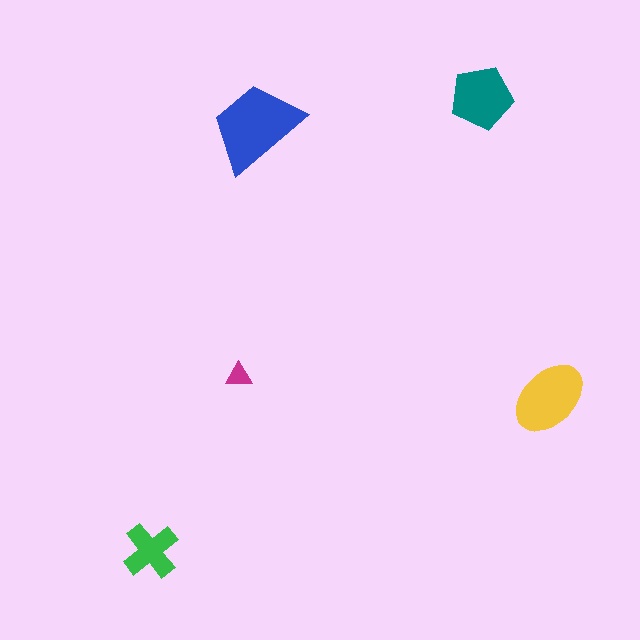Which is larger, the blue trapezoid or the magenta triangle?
The blue trapezoid.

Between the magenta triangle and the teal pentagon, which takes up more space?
The teal pentagon.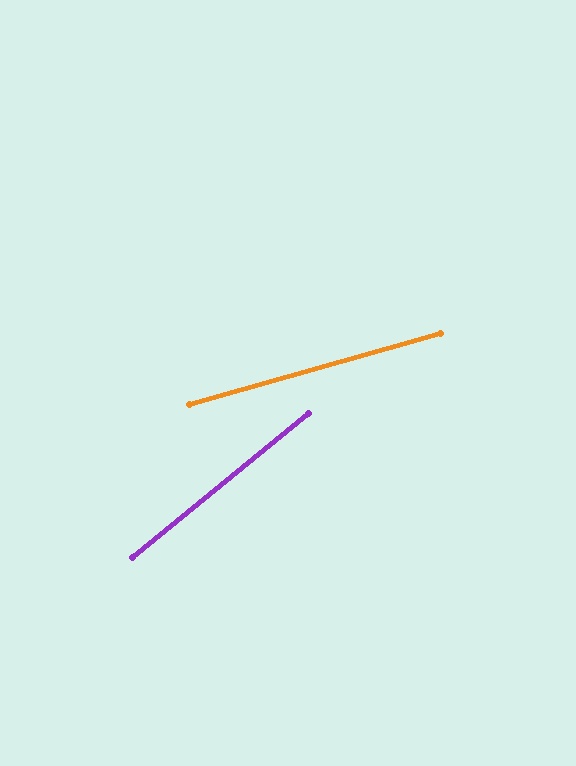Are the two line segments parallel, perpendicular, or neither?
Neither parallel nor perpendicular — they differ by about 24°.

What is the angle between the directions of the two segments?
Approximately 24 degrees.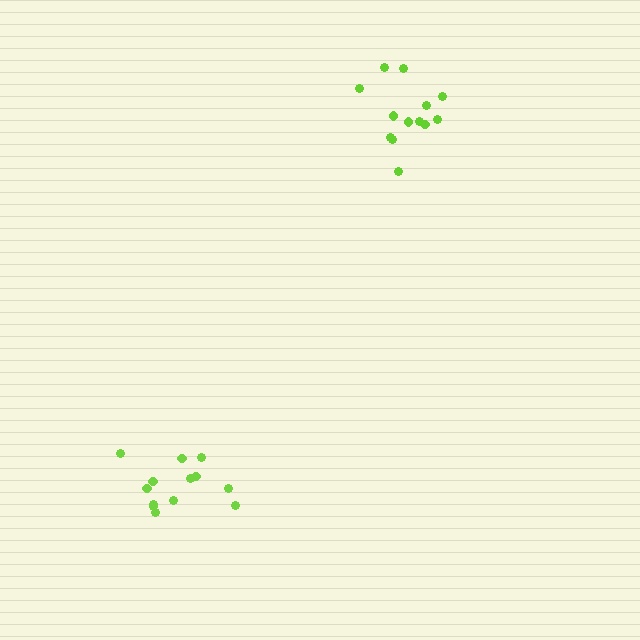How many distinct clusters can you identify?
There are 2 distinct clusters.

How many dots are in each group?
Group 1: 13 dots, Group 2: 13 dots (26 total).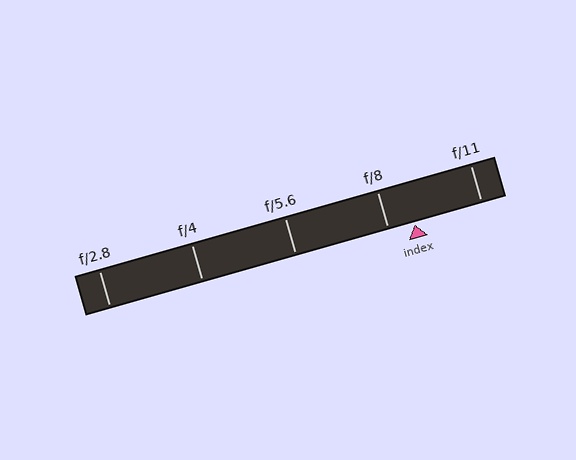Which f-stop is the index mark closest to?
The index mark is closest to f/8.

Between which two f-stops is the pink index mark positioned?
The index mark is between f/8 and f/11.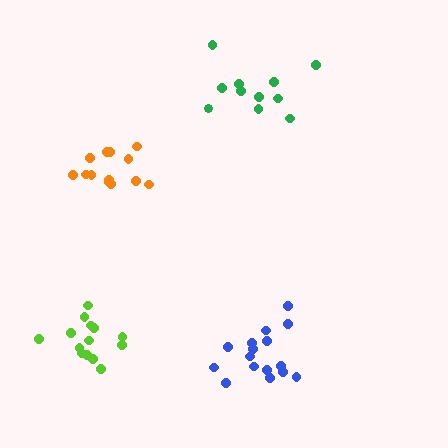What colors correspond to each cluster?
The clusters are colored: green, lime, blue, orange.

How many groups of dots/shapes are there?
There are 4 groups.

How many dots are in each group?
Group 1: 11 dots, Group 2: 14 dots, Group 3: 16 dots, Group 4: 13 dots (54 total).